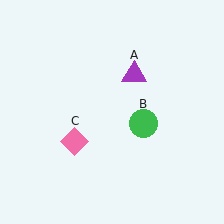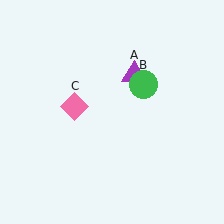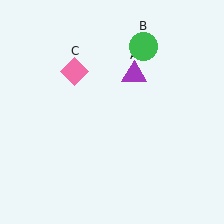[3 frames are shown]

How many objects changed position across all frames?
2 objects changed position: green circle (object B), pink diamond (object C).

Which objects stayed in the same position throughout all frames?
Purple triangle (object A) remained stationary.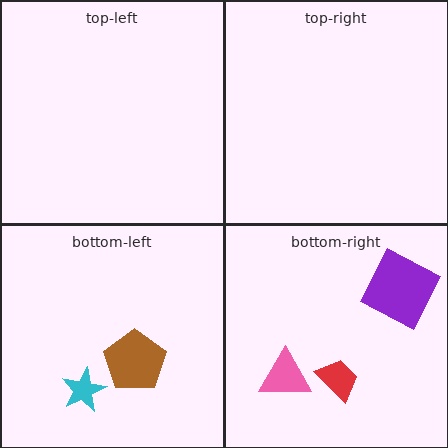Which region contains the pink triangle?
The bottom-right region.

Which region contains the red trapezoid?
The bottom-right region.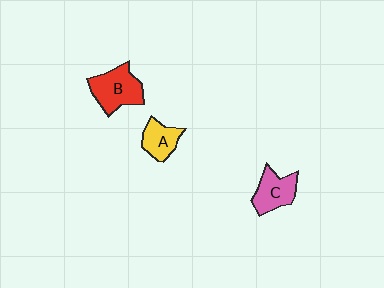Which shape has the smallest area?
Shape A (yellow).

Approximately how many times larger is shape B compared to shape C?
Approximately 1.2 times.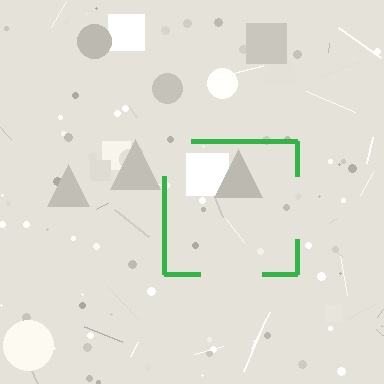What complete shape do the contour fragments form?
The contour fragments form a square.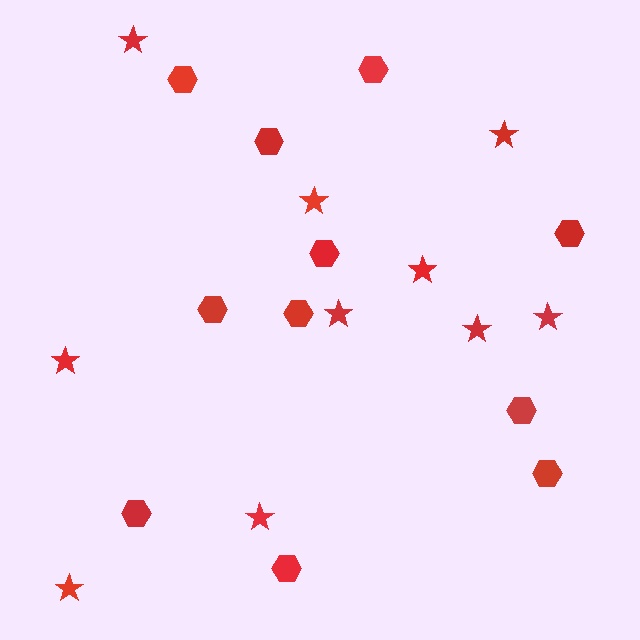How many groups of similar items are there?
There are 2 groups: one group of hexagons (11) and one group of stars (10).